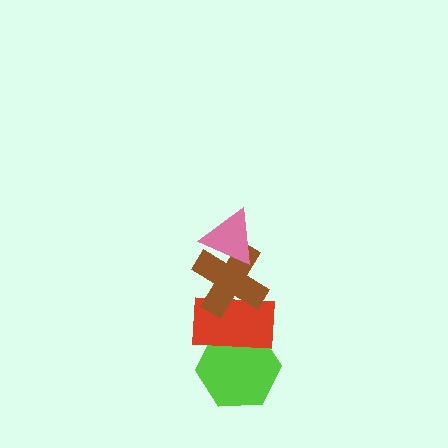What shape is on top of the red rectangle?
The brown cross is on top of the red rectangle.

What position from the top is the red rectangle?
The red rectangle is 3rd from the top.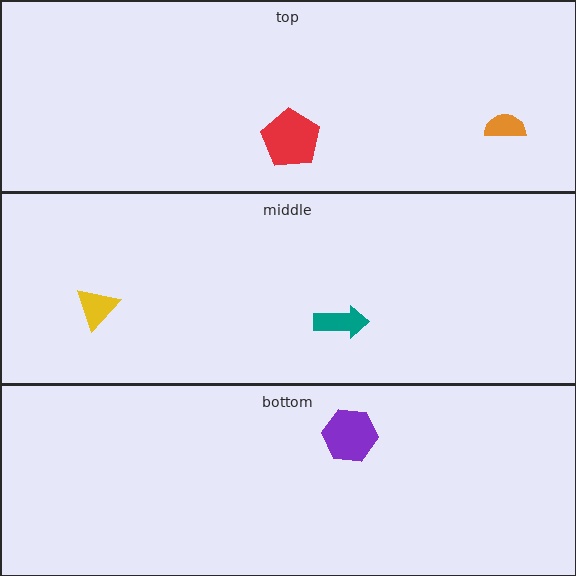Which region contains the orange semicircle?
The top region.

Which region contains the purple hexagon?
The bottom region.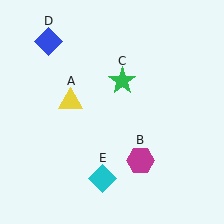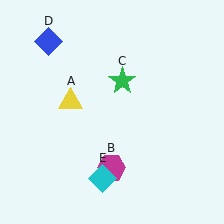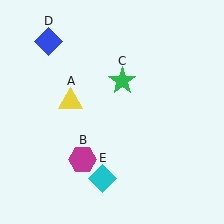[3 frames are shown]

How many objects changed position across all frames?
1 object changed position: magenta hexagon (object B).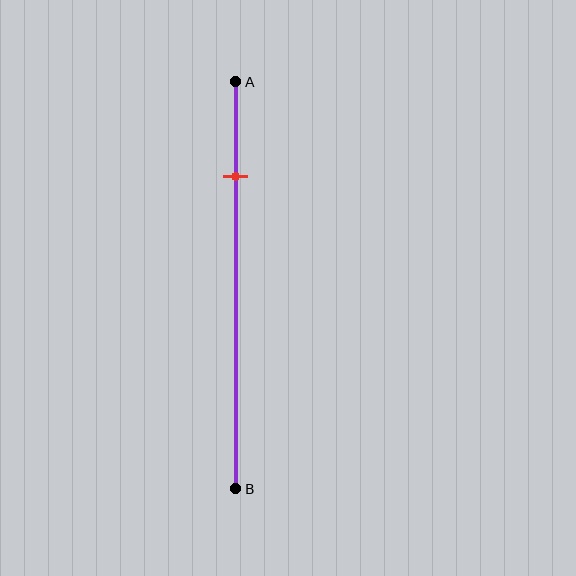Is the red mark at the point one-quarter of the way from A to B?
Yes, the mark is approximately at the one-quarter point.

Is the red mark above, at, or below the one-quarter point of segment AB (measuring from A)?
The red mark is approximately at the one-quarter point of segment AB.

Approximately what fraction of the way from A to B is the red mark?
The red mark is approximately 25% of the way from A to B.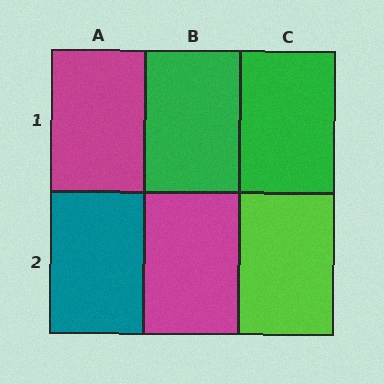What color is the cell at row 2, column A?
Teal.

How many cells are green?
2 cells are green.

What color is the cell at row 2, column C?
Lime.